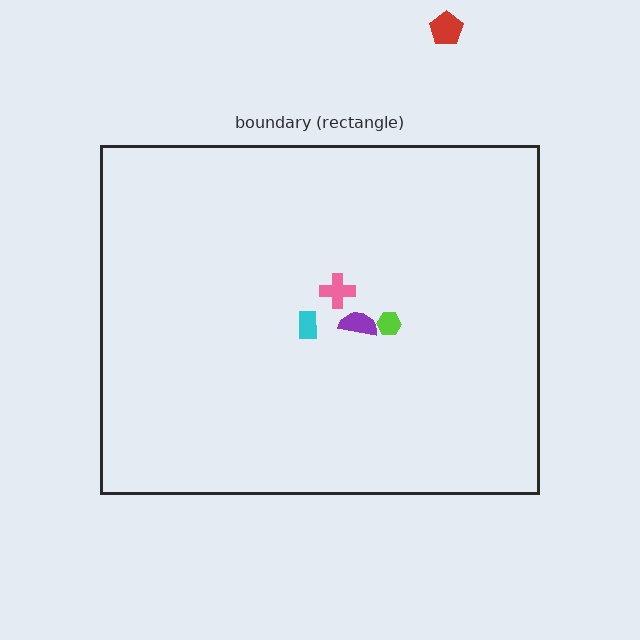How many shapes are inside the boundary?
4 inside, 1 outside.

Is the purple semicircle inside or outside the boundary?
Inside.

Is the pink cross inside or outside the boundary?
Inside.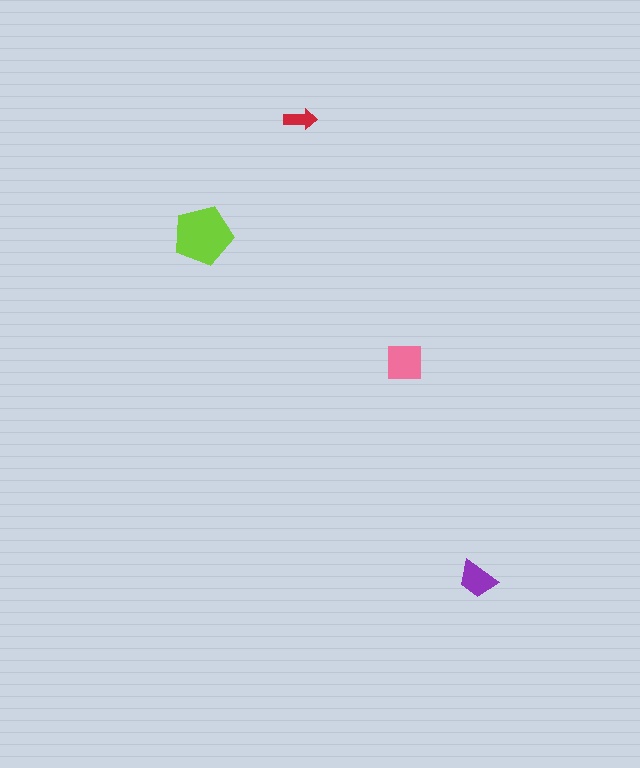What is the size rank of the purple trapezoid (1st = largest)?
3rd.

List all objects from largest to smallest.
The lime pentagon, the pink square, the purple trapezoid, the red arrow.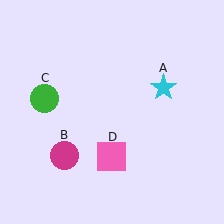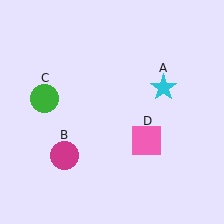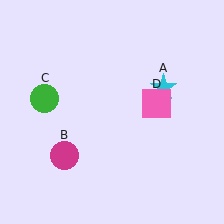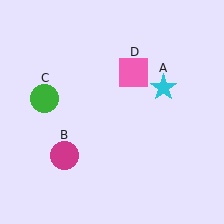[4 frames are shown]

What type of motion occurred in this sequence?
The pink square (object D) rotated counterclockwise around the center of the scene.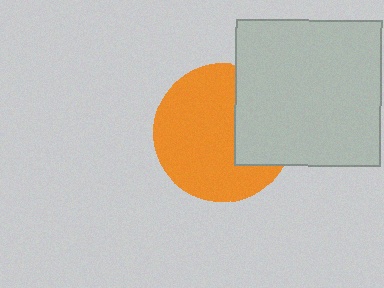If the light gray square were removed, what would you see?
You would see the complete orange circle.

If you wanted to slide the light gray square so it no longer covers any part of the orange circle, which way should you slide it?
Slide it right — that is the most direct way to separate the two shapes.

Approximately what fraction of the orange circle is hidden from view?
Roughly 32% of the orange circle is hidden behind the light gray square.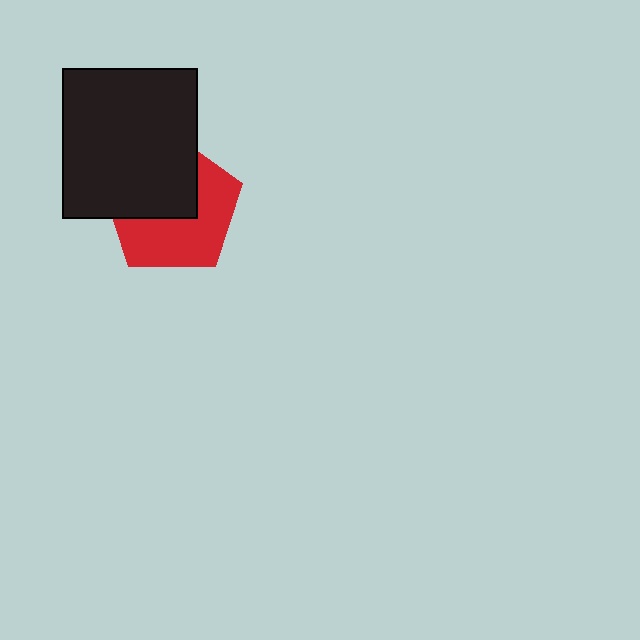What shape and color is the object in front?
The object in front is a black rectangle.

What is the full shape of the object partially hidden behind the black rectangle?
The partially hidden object is a red pentagon.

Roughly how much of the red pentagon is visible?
About half of it is visible (roughly 54%).